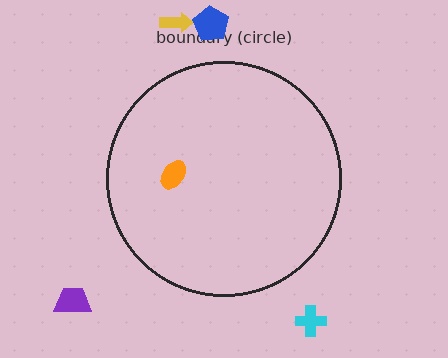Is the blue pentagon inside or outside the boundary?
Outside.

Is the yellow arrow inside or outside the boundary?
Outside.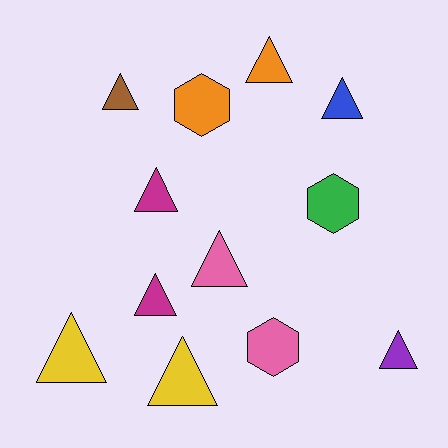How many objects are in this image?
There are 12 objects.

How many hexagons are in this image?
There are 3 hexagons.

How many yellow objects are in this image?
There are 2 yellow objects.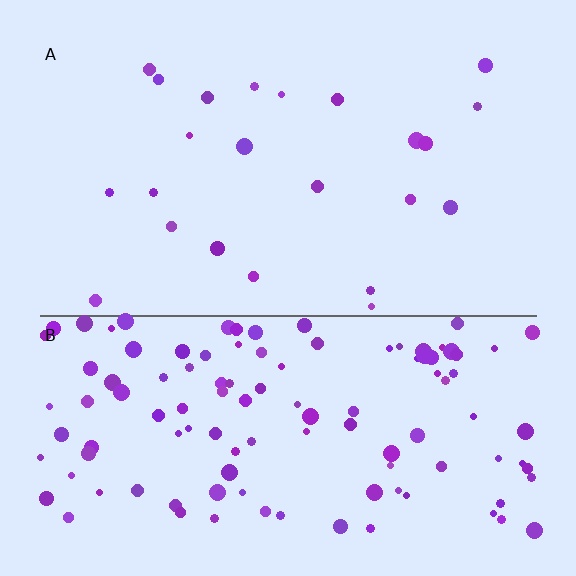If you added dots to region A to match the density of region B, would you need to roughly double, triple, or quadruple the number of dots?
Approximately quadruple.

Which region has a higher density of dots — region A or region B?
B (the bottom).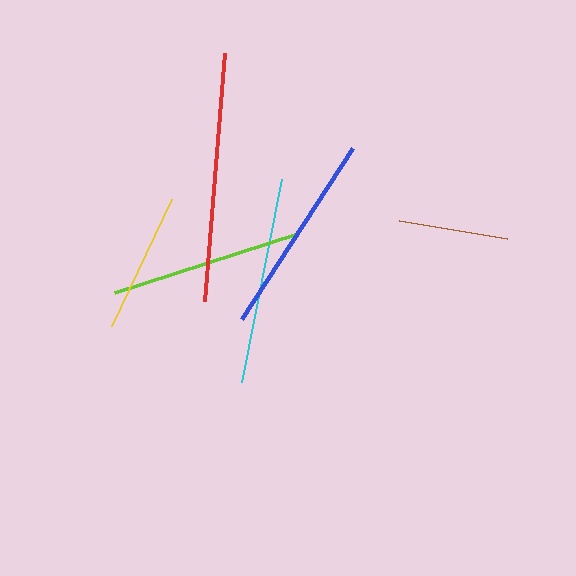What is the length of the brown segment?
The brown segment is approximately 109 pixels long.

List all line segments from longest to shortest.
From longest to shortest: red, cyan, blue, lime, yellow, brown.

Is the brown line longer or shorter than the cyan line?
The cyan line is longer than the brown line.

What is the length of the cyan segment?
The cyan segment is approximately 208 pixels long.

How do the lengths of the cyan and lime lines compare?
The cyan and lime lines are approximately the same length.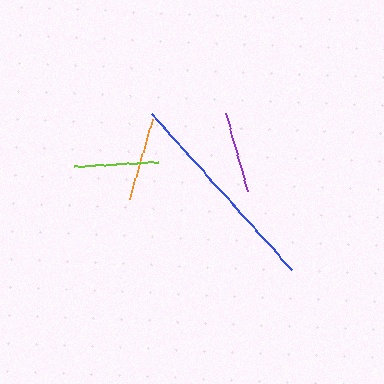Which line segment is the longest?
The blue line is the longest at approximately 210 pixels.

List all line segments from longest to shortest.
From longest to shortest: blue, lime, orange, purple.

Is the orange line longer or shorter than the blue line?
The blue line is longer than the orange line.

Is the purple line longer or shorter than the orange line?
The orange line is longer than the purple line.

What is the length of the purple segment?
The purple segment is approximately 81 pixels long.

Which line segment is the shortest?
The purple line is the shortest at approximately 81 pixels.